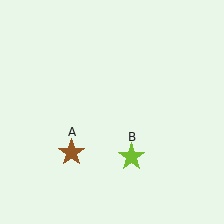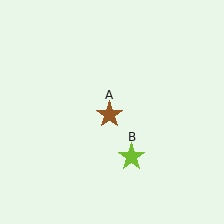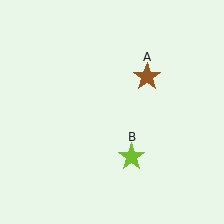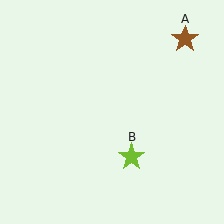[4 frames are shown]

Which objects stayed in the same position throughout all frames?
Lime star (object B) remained stationary.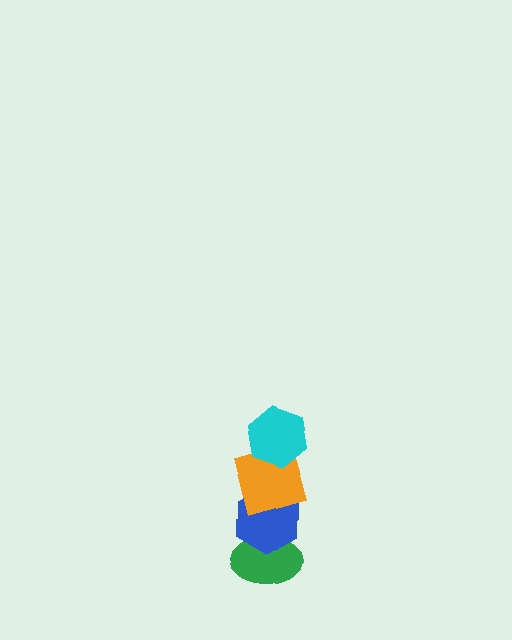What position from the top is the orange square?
The orange square is 2nd from the top.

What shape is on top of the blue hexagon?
The orange square is on top of the blue hexagon.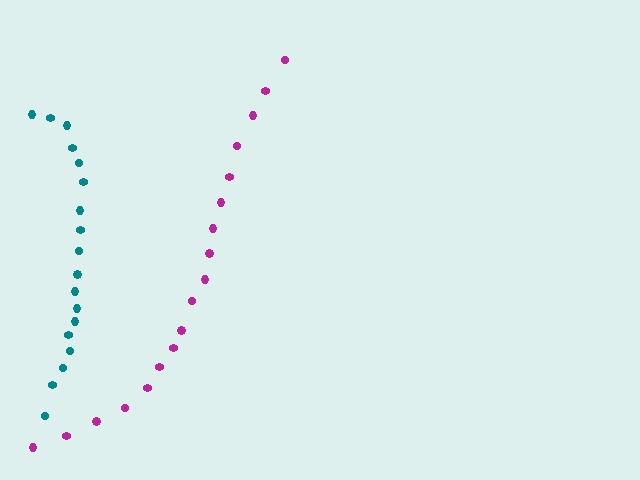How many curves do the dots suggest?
There are 2 distinct paths.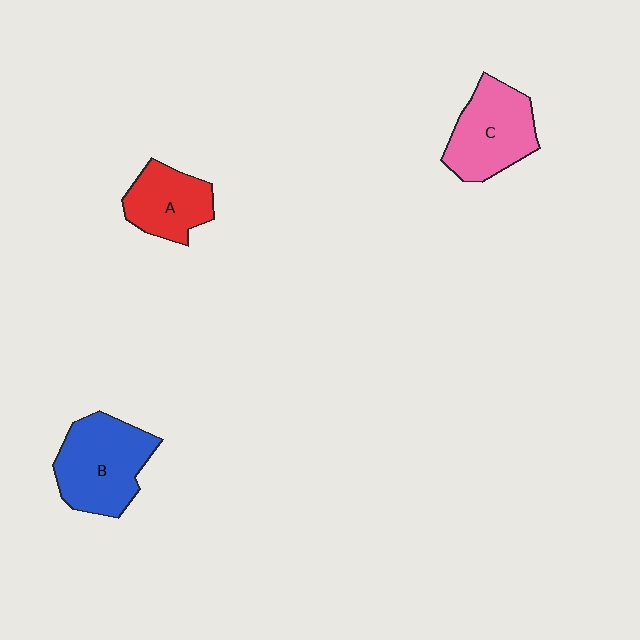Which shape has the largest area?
Shape B (blue).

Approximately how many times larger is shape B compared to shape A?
Approximately 1.5 times.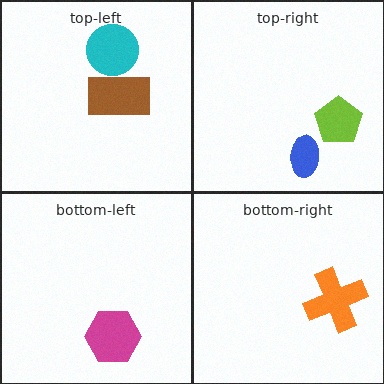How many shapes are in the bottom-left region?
1.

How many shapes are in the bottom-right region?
1.